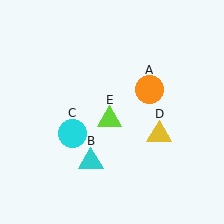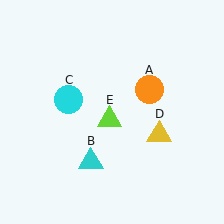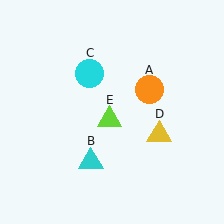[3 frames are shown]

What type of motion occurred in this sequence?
The cyan circle (object C) rotated clockwise around the center of the scene.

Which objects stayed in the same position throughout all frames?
Orange circle (object A) and cyan triangle (object B) and yellow triangle (object D) and lime triangle (object E) remained stationary.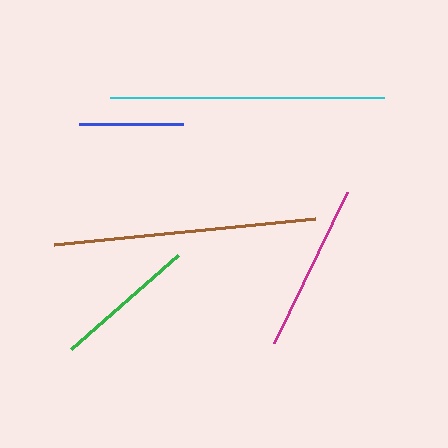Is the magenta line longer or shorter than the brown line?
The brown line is longer than the magenta line.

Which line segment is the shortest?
The blue line is the shortest at approximately 104 pixels.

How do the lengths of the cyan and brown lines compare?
The cyan and brown lines are approximately the same length.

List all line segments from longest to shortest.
From longest to shortest: cyan, brown, magenta, green, blue.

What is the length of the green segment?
The green segment is approximately 142 pixels long.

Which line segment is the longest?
The cyan line is the longest at approximately 273 pixels.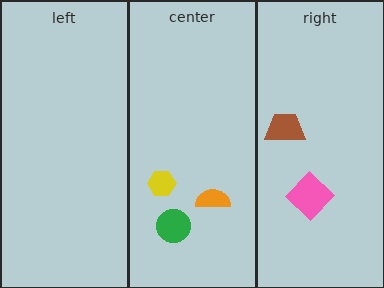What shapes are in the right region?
The brown trapezoid, the pink diamond.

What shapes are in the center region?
The yellow hexagon, the orange semicircle, the green circle.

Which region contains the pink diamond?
The right region.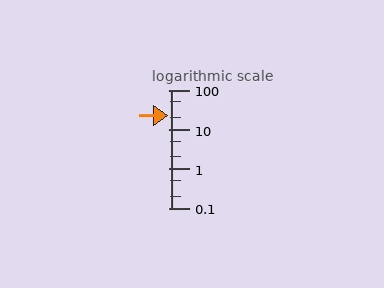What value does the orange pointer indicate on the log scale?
The pointer indicates approximately 22.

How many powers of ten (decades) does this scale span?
The scale spans 3 decades, from 0.1 to 100.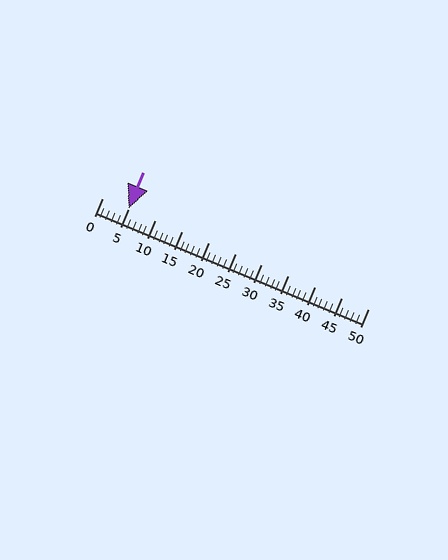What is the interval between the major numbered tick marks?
The major tick marks are spaced 5 units apart.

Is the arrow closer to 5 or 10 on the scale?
The arrow is closer to 5.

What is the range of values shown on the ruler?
The ruler shows values from 0 to 50.